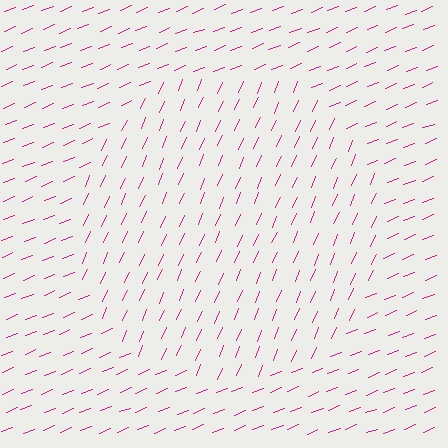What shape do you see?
I see a circle.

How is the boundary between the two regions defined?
The boundary is defined purely by a change in line orientation (approximately 45 degrees difference). All lines are the same color and thickness.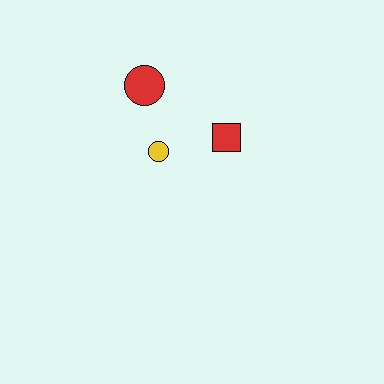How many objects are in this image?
There are 3 objects.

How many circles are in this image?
There are 2 circles.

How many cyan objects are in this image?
There are no cyan objects.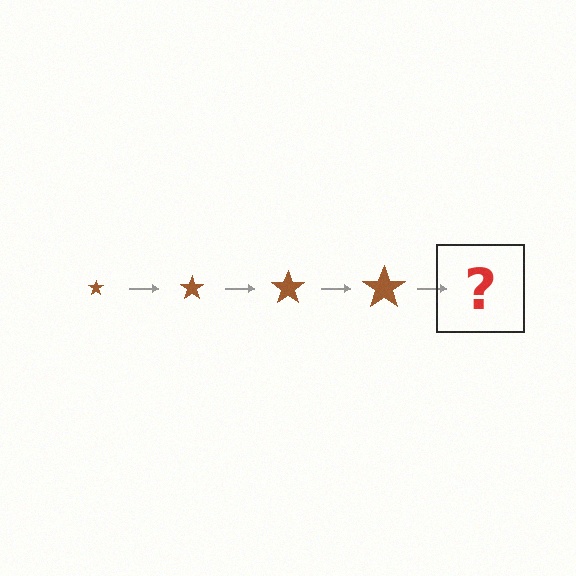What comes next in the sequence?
The next element should be a brown star, larger than the previous one.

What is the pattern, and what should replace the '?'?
The pattern is that the star gets progressively larger each step. The '?' should be a brown star, larger than the previous one.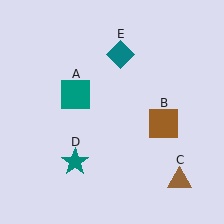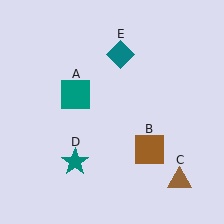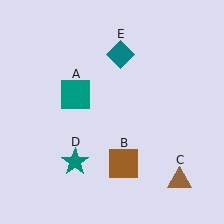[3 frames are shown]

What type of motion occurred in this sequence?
The brown square (object B) rotated clockwise around the center of the scene.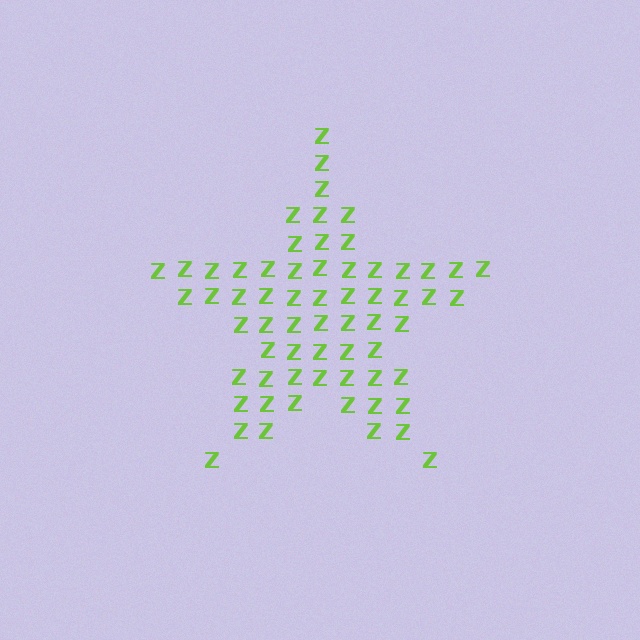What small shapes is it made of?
It is made of small letter Z's.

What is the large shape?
The large shape is a star.